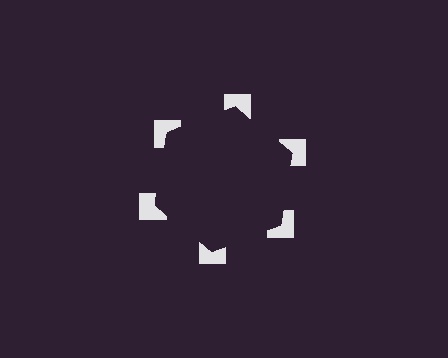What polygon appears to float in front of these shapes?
An illusory hexagon — its edges are inferred from the aligned wedge cuts in the notched squares, not physically drawn.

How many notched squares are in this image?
There are 6 — one at each vertex of the illusory hexagon.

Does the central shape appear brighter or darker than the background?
It typically appears slightly darker than the background, even though no actual brightness change is drawn.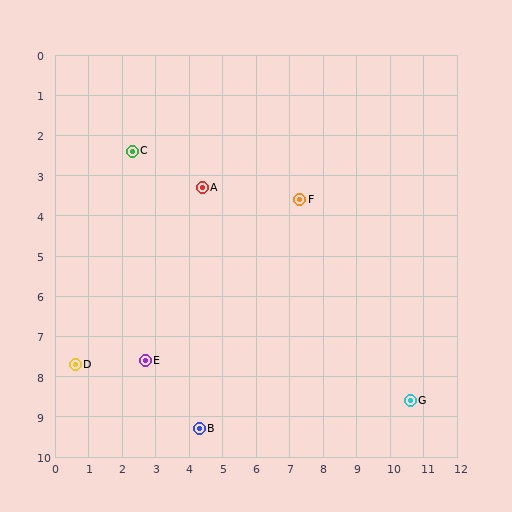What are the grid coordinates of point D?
Point D is at approximately (0.6, 7.7).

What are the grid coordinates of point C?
Point C is at approximately (2.3, 2.4).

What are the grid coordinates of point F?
Point F is at approximately (7.3, 3.6).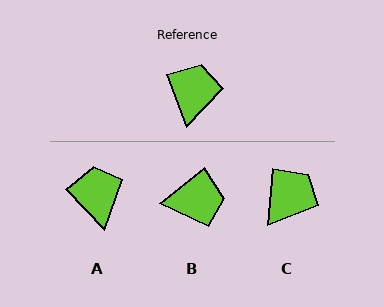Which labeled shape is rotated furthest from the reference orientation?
B, about 72 degrees away.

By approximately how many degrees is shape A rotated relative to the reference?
Approximately 23 degrees counter-clockwise.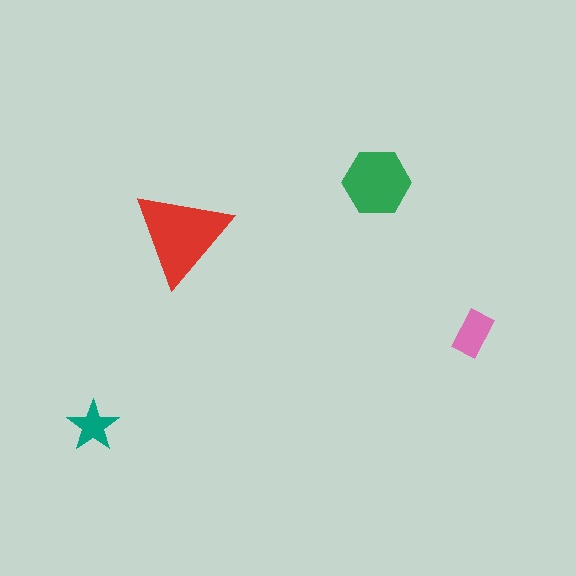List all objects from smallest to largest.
The teal star, the pink rectangle, the green hexagon, the red triangle.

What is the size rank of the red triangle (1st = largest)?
1st.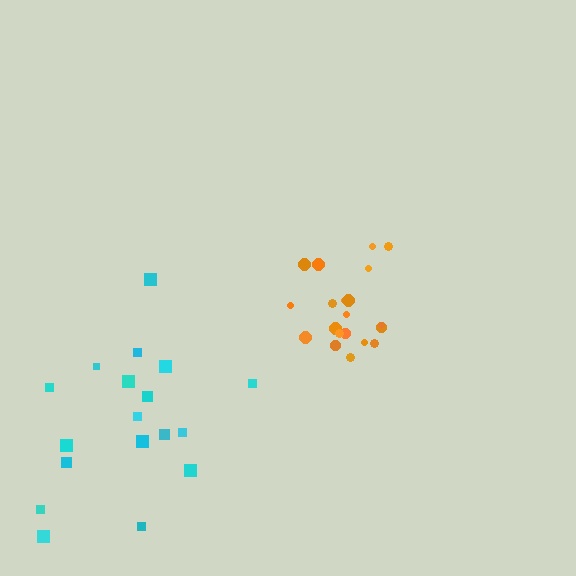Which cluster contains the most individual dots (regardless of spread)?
Orange (20).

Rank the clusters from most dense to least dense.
orange, cyan.